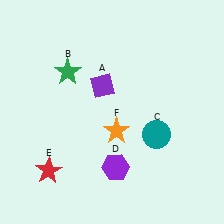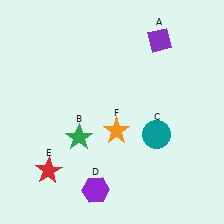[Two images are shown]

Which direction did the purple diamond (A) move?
The purple diamond (A) moved right.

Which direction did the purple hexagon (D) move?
The purple hexagon (D) moved down.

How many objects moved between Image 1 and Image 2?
3 objects moved between the two images.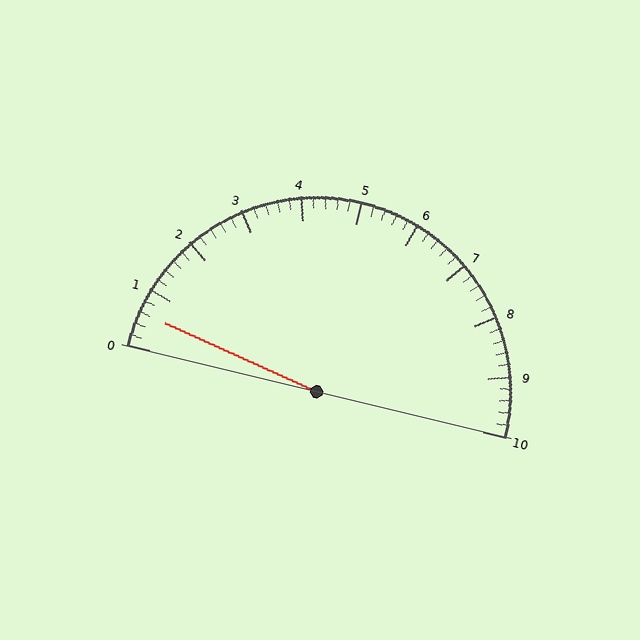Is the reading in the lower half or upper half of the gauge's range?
The reading is in the lower half of the range (0 to 10).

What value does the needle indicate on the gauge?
The needle indicates approximately 0.6.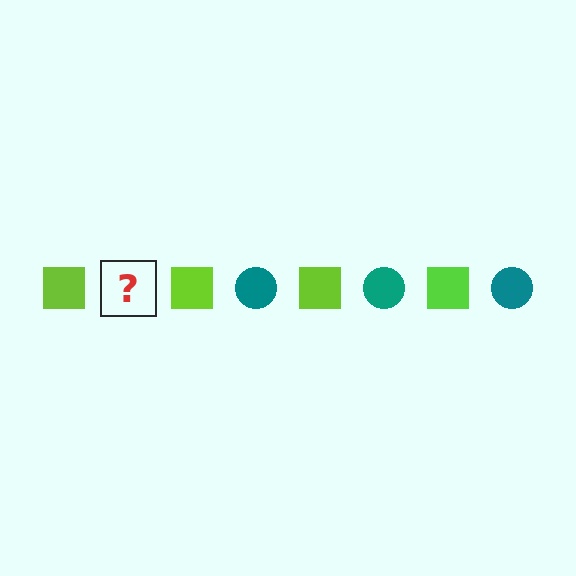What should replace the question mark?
The question mark should be replaced with a teal circle.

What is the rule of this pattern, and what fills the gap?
The rule is that the pattern alternates between lime square and teal circle. The gap should be filled with a teal circle.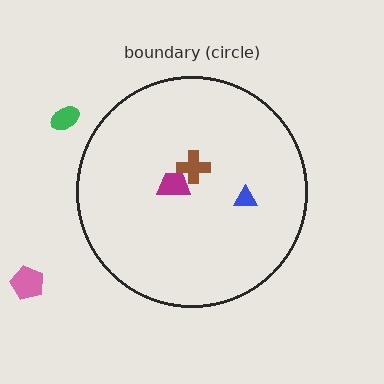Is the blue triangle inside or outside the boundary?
Inside.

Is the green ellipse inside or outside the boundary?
Outside.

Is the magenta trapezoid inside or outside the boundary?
Inside.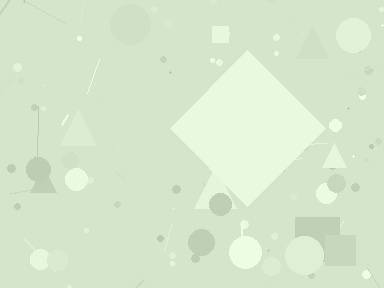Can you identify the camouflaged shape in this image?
The camouflaged shape is a diamond.